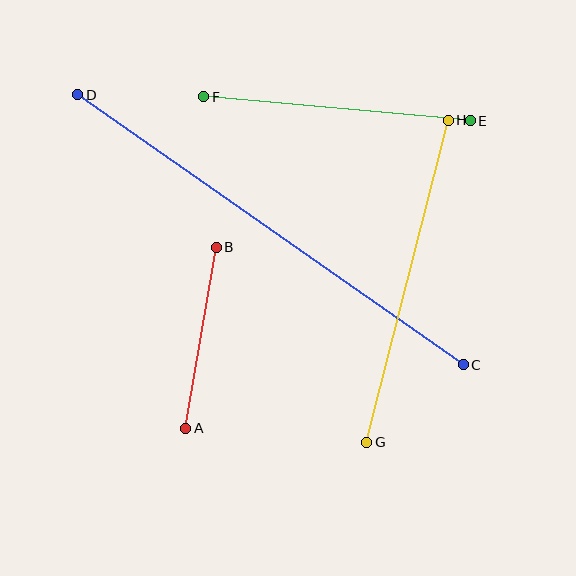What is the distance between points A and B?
The distance is approximately 183 pixels.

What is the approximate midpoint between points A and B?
The midpoint is at approximately (201, 338) pixels.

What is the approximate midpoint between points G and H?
The midpoint is at approximately (408, 281) pixels.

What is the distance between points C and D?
The distance is approximately 471 pixels.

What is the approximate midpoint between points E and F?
The midpoint is at approximately (337, 109) pixels.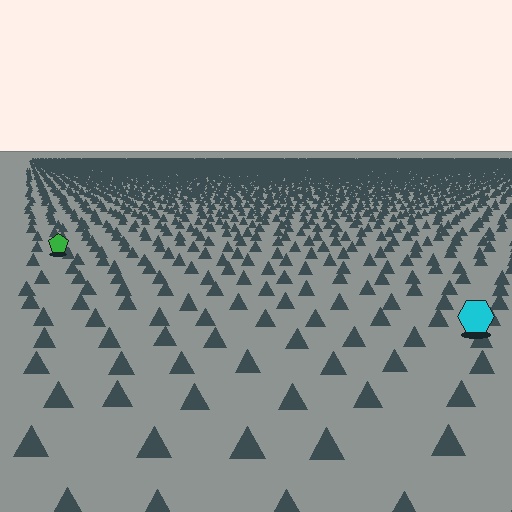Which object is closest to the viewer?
The cyan hexagon is closest. The texture marks near it are larger and more spread out.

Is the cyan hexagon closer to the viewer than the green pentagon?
Yes. The cyan hexagon is closer — you can tell from the texture gradient: the ground texture is coarser near it.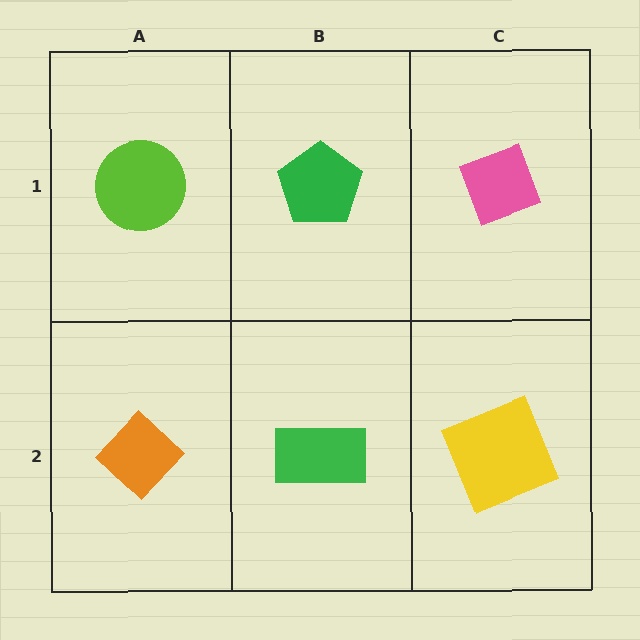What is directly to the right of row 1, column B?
A pink diamond.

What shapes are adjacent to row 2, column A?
A lime circle (row 1, column A), a green rectangle (row 2, column B).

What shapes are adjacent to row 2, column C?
A pink diamond (row 1, column C), a green rectangle (row 2, column B).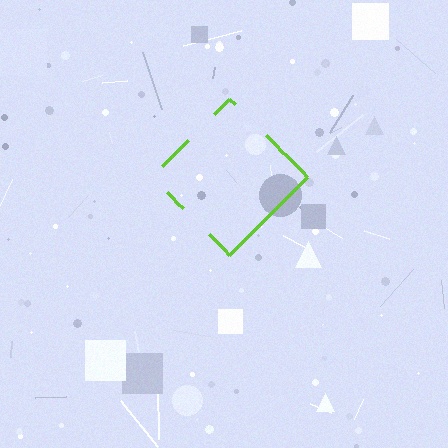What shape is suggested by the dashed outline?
The dashed outline suggests a diamond.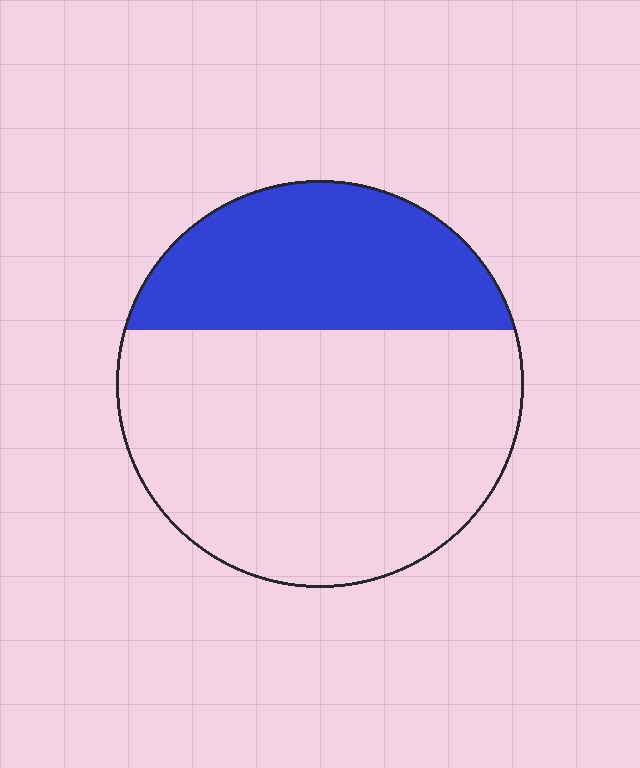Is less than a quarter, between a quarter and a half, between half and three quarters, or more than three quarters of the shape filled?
Between a quarter and a half.